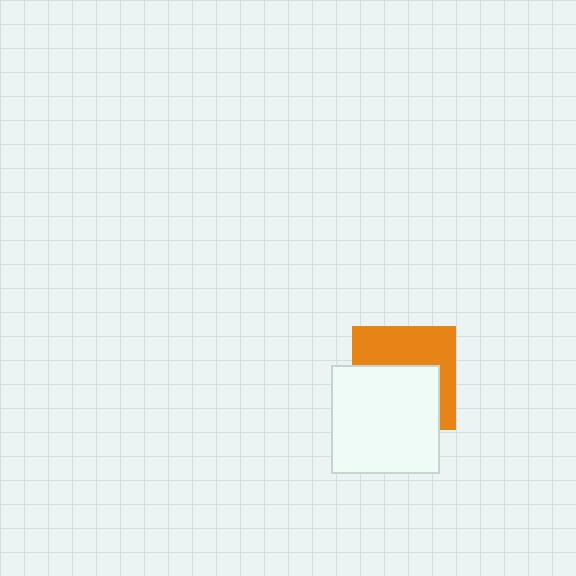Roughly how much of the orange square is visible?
About half of it is visible (roughly 48%).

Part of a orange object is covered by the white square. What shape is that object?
It is a square.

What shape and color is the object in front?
The object in front is a white square.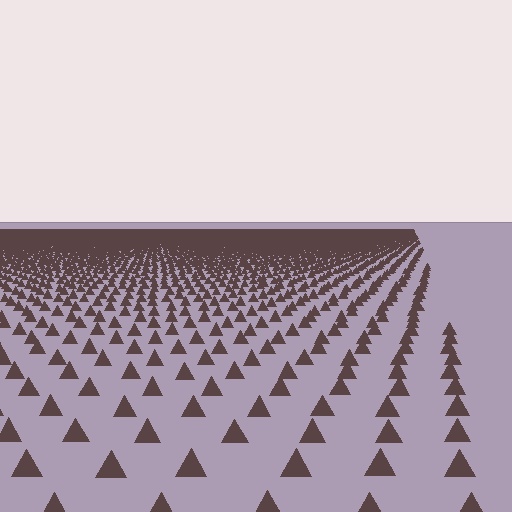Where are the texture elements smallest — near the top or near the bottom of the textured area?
Near the top.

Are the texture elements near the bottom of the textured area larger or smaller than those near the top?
Larger. Near the bottom, elements are closer to the viewer and appear at a bigger on-screen size.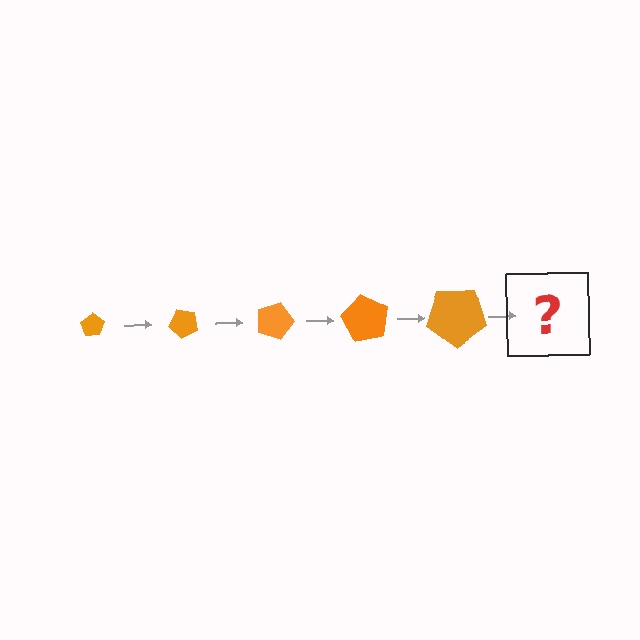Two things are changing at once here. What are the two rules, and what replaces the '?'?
The two rules are that the pentagon grows larger each step and it rotates 45 degrees each step. The '?' should be a pentagon, larger than the previous one and rotated 225 degrees from the start.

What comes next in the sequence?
The next element should be a pentagon, larger than the previous one and rotated 225 degrees from the start.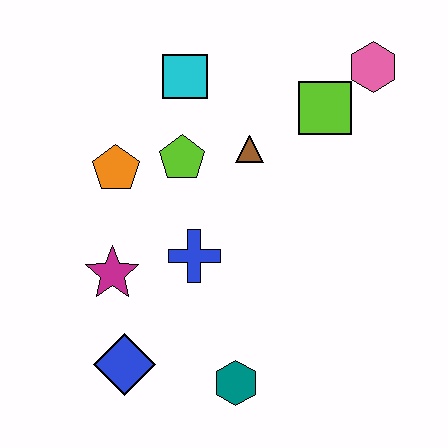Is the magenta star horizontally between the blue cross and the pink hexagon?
No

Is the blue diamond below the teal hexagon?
No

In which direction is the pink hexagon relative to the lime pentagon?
The pink hexagon is to the right of the lime pentagon.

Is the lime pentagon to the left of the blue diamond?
No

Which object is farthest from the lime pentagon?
The teal hexagon is farthest from the lime pentagon.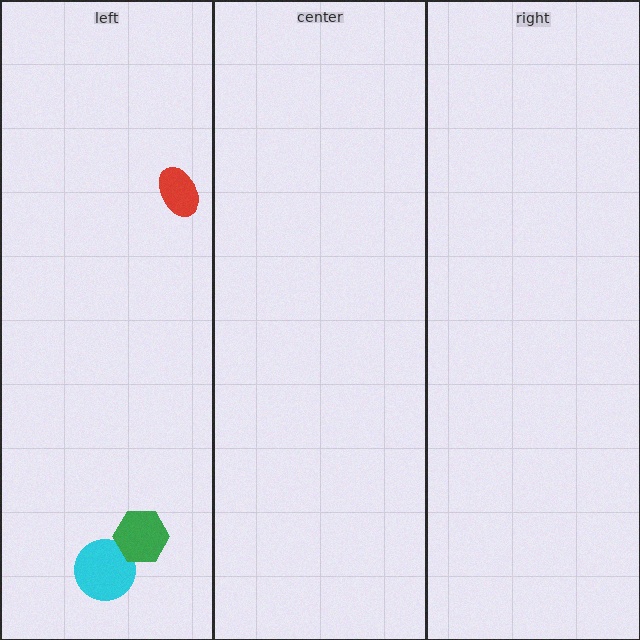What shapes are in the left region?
The cyan circle, the red ellipse, the green hexagon.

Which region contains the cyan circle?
The left region.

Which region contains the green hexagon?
The left region.